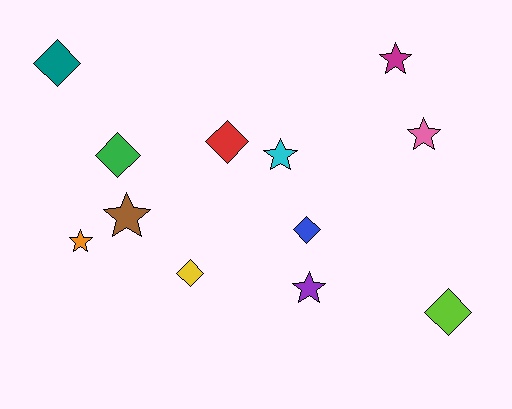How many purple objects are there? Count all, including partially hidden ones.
There is 1 purple object.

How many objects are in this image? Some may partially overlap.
There are 12 objects.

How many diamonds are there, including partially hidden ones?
There are 6 diamonds.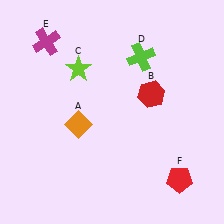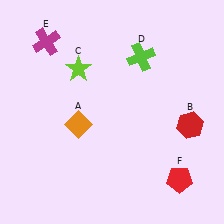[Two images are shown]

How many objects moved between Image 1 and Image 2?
1 object moved between the two images.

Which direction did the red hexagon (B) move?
The red hexagon (B) moved right.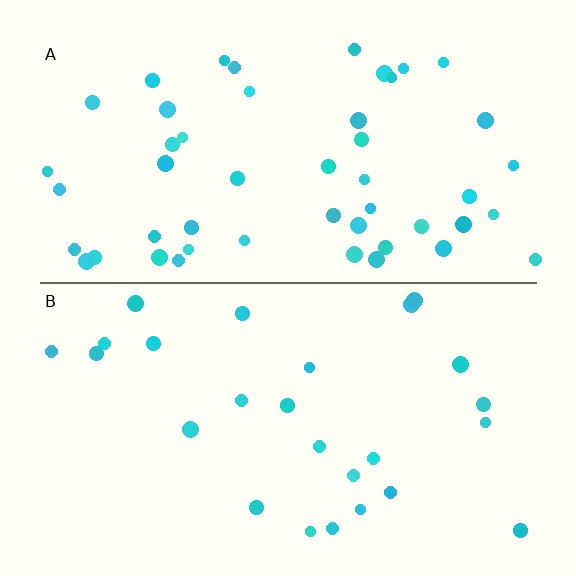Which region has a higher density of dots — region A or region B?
A (the top).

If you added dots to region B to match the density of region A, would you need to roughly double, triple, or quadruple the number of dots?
Approximately double.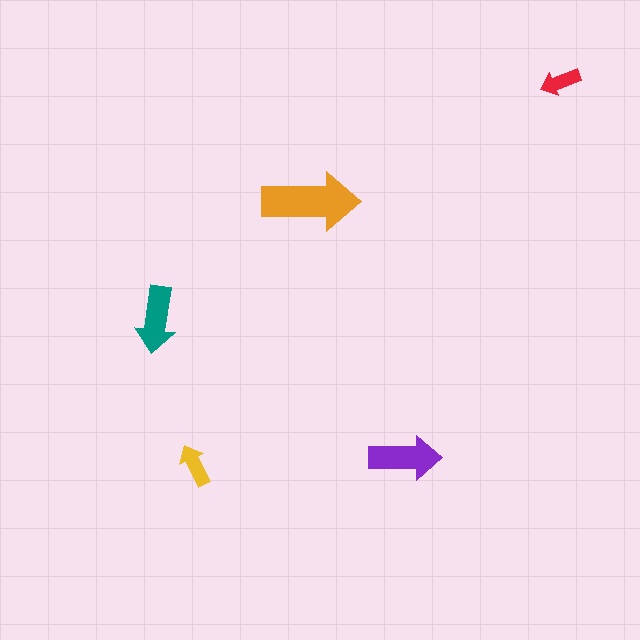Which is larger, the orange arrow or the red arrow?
The orange one.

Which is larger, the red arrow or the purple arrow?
The purple one.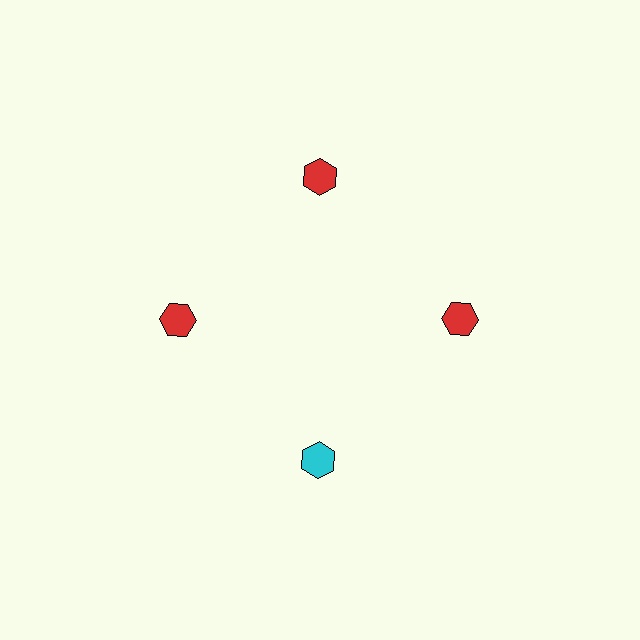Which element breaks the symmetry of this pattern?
The cyan hexagon at roughly the 6 o'clock position breaks the symmetry. All other shapes are red hexagons.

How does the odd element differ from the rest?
It has a different color: cyan instead of red.